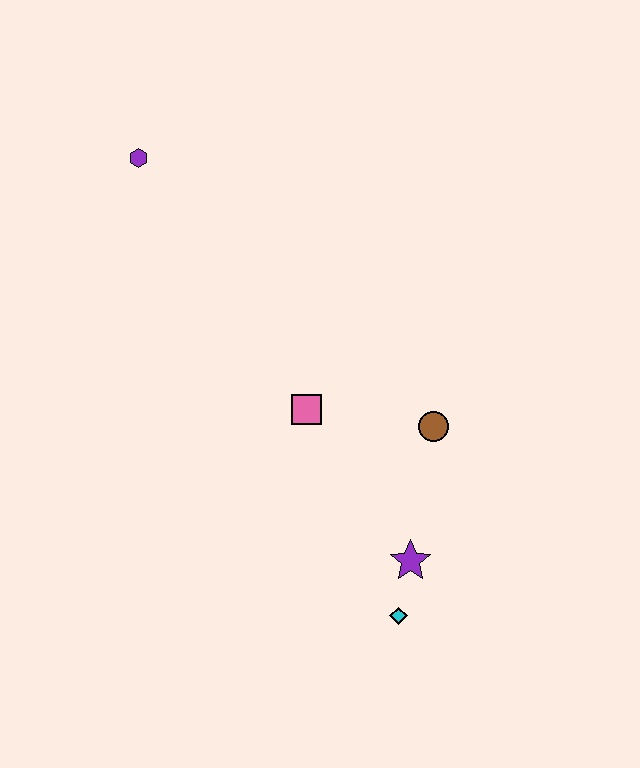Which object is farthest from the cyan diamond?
The purple hexagon is farthest from the cyan diamond.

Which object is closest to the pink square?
The brown circle is closest to the pink square.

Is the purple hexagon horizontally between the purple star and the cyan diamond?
No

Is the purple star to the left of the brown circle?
Yes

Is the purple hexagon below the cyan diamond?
No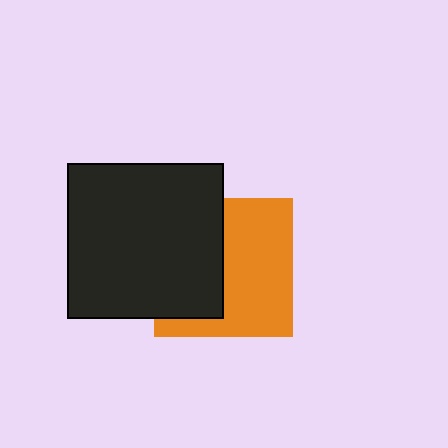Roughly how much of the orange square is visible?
About half of it is visible (roughly 56%).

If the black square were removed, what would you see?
You would see the complete orange square.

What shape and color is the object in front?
The object in front is a black square.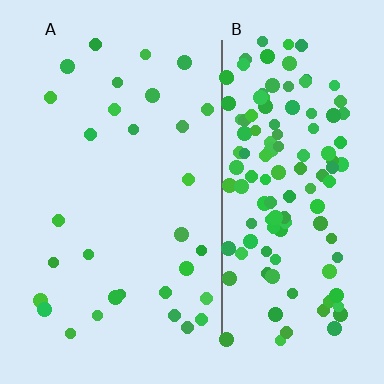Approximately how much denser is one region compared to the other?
Approximately 4.4× — region B over region A.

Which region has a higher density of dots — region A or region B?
B (the right).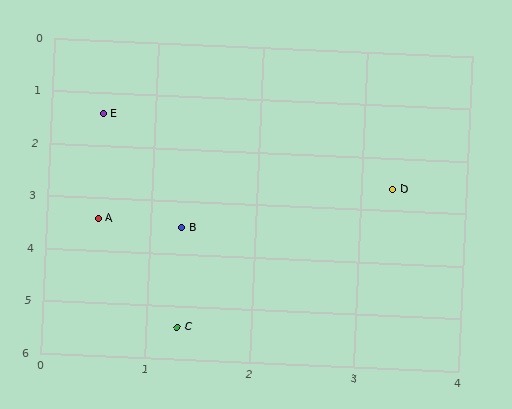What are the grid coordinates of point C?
Point C is at approximately (1.3, 5.4).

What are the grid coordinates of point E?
Point E is at approximately (0.5, 1.4).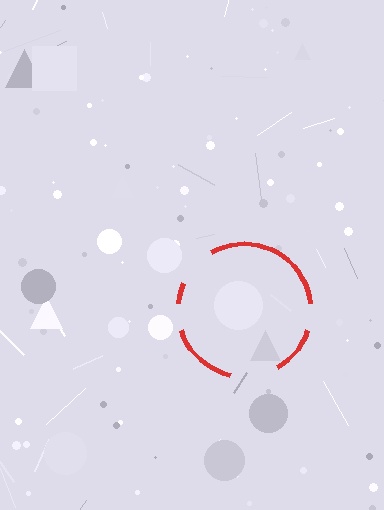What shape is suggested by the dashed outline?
The dashed outline suggests a circle.